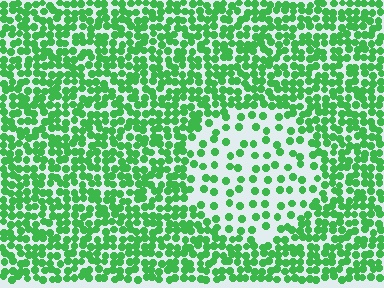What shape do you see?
I see a circle.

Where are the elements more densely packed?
The elements are more densely packed outside the circle boundary.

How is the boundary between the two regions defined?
The boundary is defined by a change in element density (approximately 2.5x ratio). All elements are the same color, size, and shape.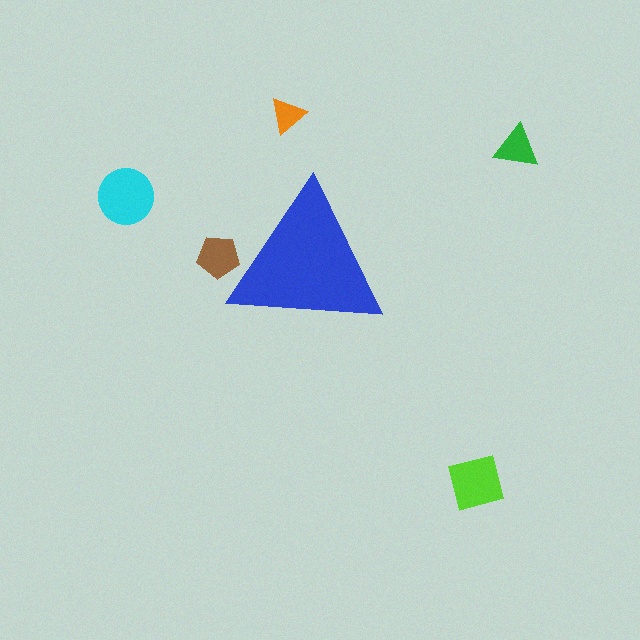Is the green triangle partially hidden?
No, the green triangle is fully visible.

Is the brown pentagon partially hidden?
Yes, the brown pentagon is partially hidden behind the blue triangle.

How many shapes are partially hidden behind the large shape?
1 shape is partially hidden.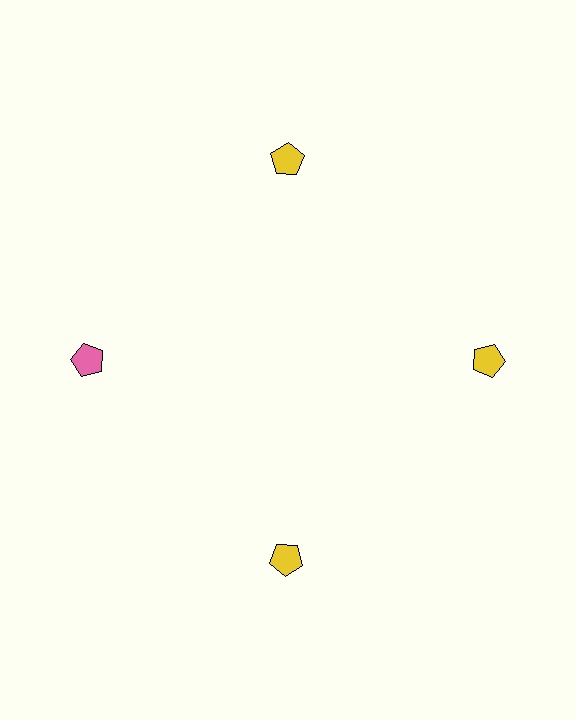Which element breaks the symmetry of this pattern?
The pink pentagon at roughly the 9 o'clock position breaks the symmetry. All other shapes are yellow pentagons.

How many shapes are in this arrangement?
There are 4 shapes arranged in a ring pattern.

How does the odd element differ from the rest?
It has a different color: pink instead of yellow.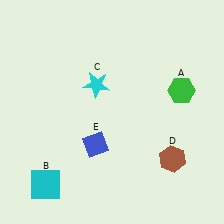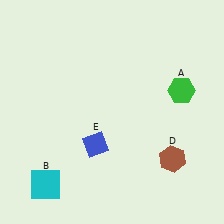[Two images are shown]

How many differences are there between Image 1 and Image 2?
There is 1 difference between the two images.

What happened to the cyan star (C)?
The cyan star (C) was removed in Image 2. It was in the top-left area of Image 1.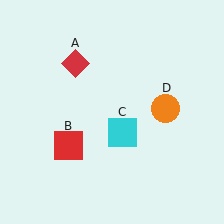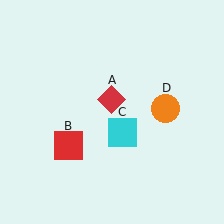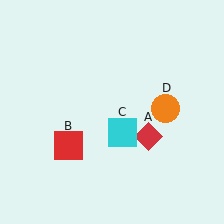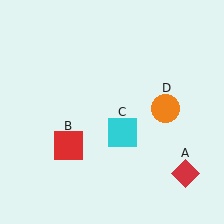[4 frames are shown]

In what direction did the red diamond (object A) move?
The red diamond (object A) moved down and to the right.